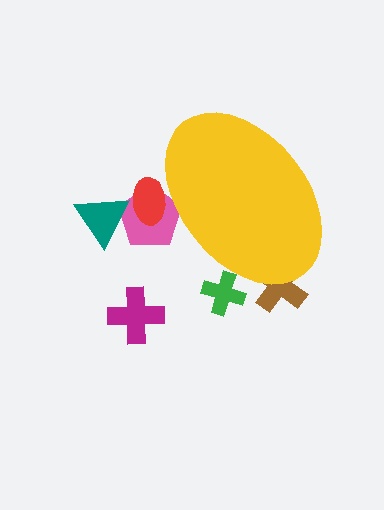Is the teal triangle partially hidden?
No, the teal triangle is fully visible.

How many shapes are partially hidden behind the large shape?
4 shapes are partially hidden.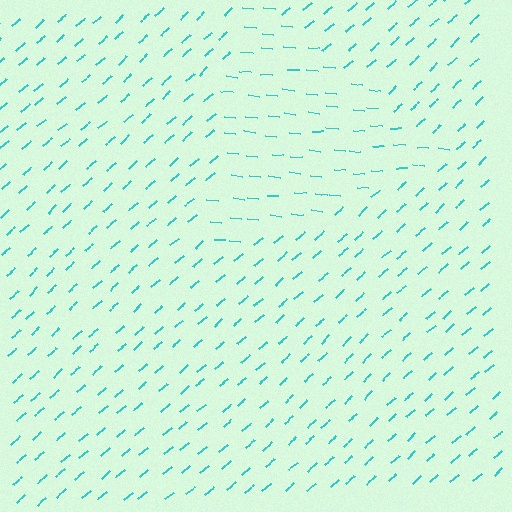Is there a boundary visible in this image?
Yes, there is a texture boundary formed by a change in line orientation.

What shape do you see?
I see a triangle.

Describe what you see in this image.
The image is filled with small cyan line segments. A triangle region in the image has lines oriented differently from the surrounding lines, creating a visible texture boundary.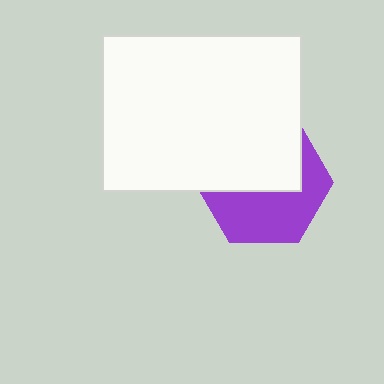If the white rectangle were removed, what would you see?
You would see the complete purple hexagon.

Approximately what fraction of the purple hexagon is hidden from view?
Roughly 50% of the purple hexagon is hidden behind the white rectangle.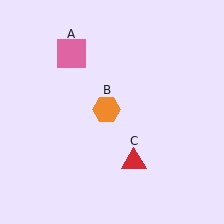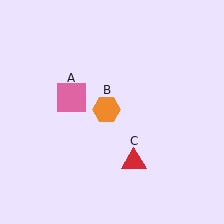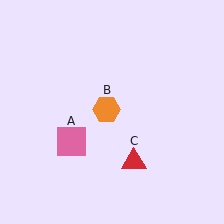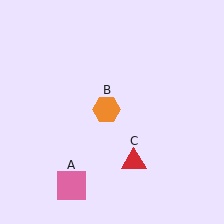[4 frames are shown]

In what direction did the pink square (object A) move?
The pink square (object A) moved down.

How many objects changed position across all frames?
1 object changed position: pink square (object A).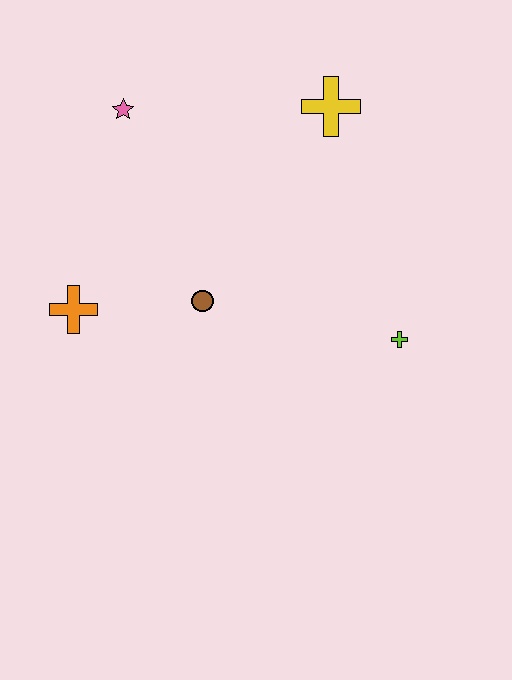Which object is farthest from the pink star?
The lime cross is farthest from the pink star.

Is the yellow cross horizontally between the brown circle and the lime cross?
Yes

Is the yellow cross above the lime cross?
Yes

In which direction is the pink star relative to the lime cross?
The pink star is to the left of the lime cross.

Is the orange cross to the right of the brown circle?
No